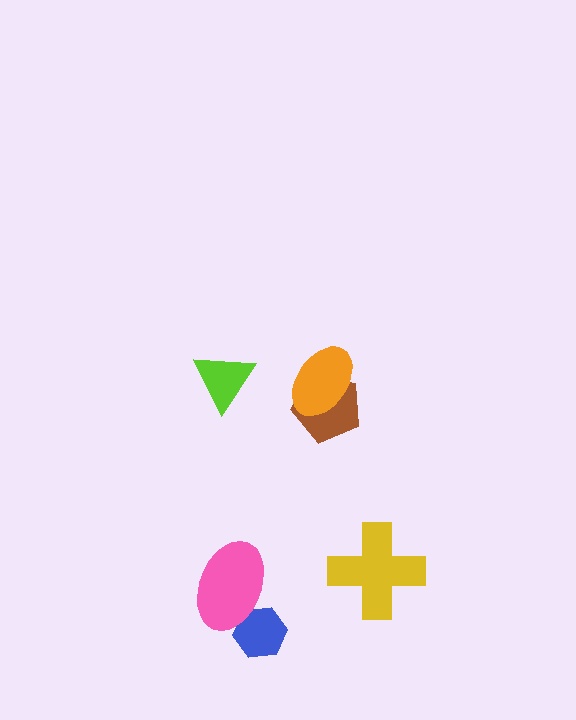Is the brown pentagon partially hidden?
Yes, it is partially covered by another shape.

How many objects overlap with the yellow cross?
0 objects overlap with the yellow cross.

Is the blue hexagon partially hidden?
Yes, it is partially covered by another shape.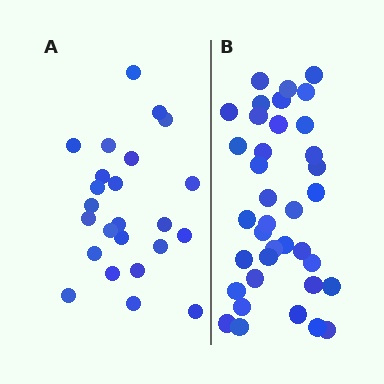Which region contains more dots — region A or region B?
Region B (the right region) has more dots.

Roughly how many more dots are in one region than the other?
Region B has approximately 15 more dots than region A.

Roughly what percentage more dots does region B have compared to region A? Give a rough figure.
About 55% more.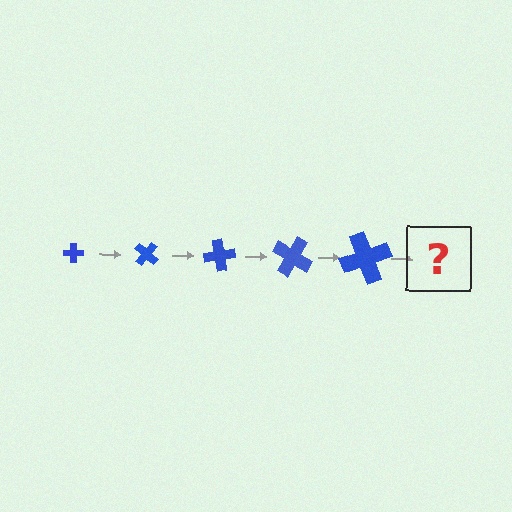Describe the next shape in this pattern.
It should be a cross, larger than the previous one and rotated 200 degrees from the start.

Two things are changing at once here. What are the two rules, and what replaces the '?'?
The two rules are that the cross grows larger each step and it rotates 40 degrees each step. The '?' should be a cross, larger than the previous one and rotated 200 degrees from the start.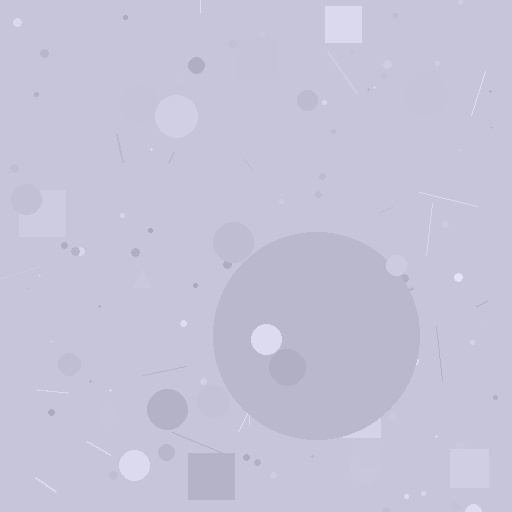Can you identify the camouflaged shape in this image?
The camouflaged shape is a circle.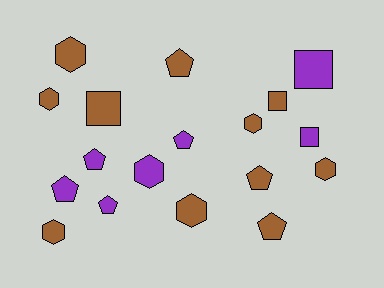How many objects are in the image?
There are 18 objects.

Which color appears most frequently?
Brown, with 11 objects.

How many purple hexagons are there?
There is 1 purple hexagon.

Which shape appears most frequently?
Pentagon, with 7 objects.